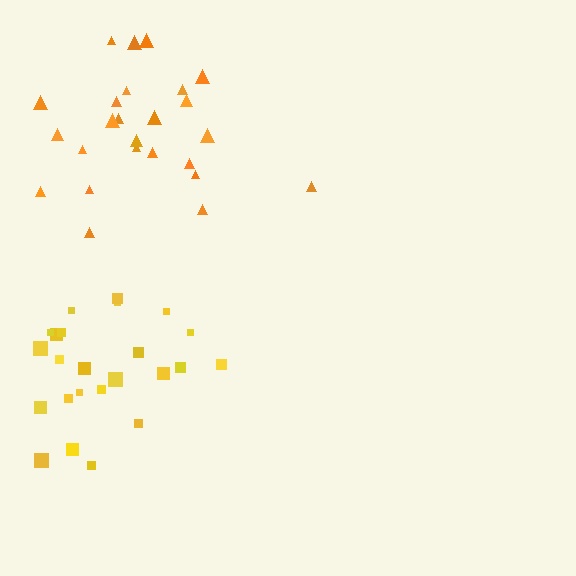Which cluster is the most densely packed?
Yellow.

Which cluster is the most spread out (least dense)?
Orange.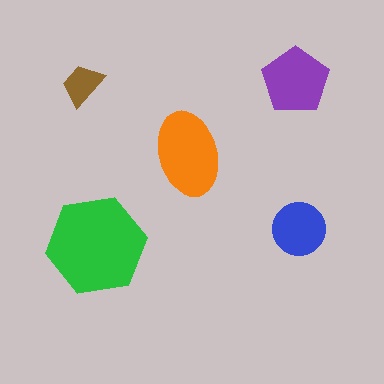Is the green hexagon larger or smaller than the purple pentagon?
Larger.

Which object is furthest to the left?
The brown trapezoid is leftmost.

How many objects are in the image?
There are 5 objects in the image.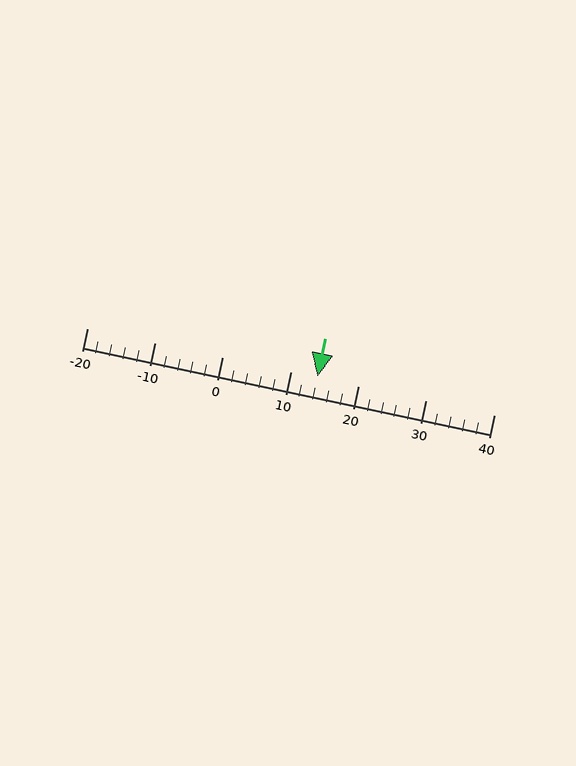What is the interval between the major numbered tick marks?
The major tick marks are spaced 10 units apart.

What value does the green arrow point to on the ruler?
The green arrow points to approximately 14.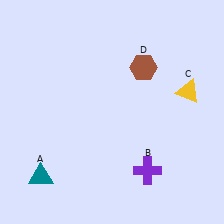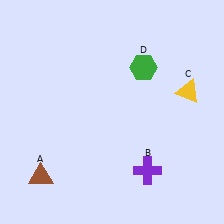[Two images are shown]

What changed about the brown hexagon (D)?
In Image 1, D is brown. In Image 2, it changed to green.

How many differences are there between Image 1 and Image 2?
There are 2 differences between the two images.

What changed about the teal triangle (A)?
In Image 1, A is teal. In Image 2, it changed to brown.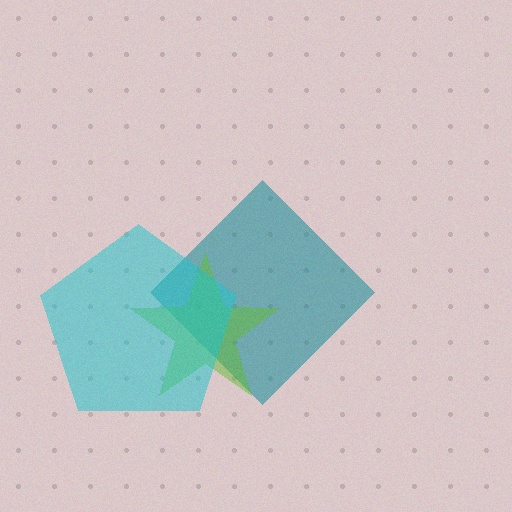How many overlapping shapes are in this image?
There are 3 overlapping shapes in the image.